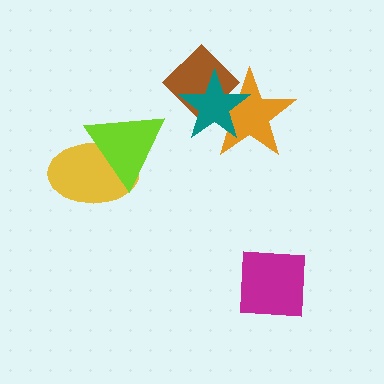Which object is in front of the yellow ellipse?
The lime triangle is in front of the yellow ellipse.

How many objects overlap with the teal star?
2 objects overlap with the teal star.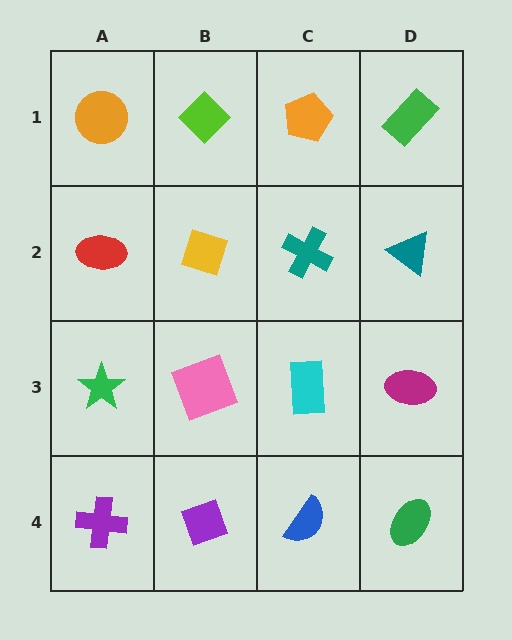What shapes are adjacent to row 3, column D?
A teal triangle (row 2, column D), a green ellipse (row 4, column D), a cyan rectangle (row 3, column C).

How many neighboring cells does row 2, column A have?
3.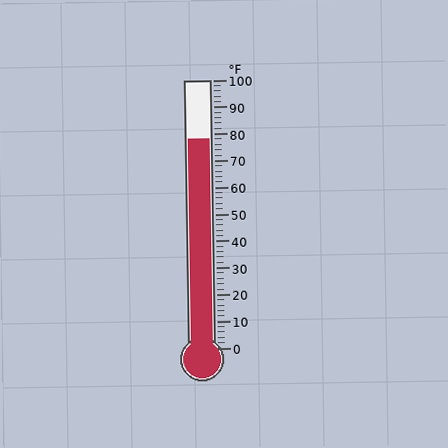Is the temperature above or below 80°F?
The temperature is below 80°F.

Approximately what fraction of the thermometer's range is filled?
The thermometer is filled to approximately 80% of its range.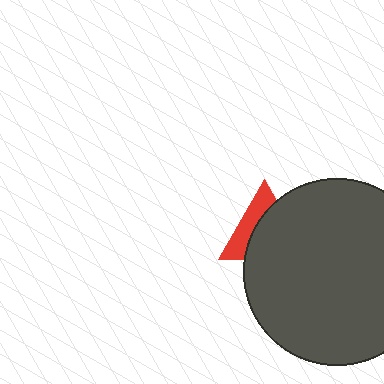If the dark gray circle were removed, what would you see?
You would see the complete red triangle.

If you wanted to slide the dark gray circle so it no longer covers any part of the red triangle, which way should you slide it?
Slide it toward the lower-right — that is the most direct way to separate the two shapes.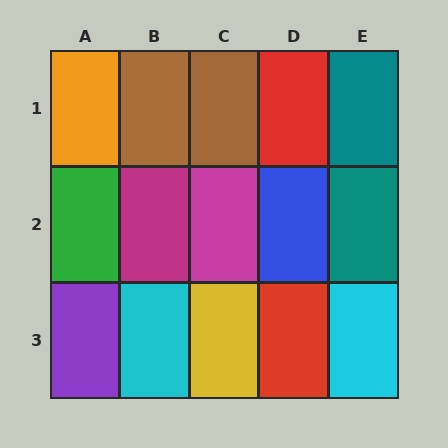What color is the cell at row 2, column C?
Magenta.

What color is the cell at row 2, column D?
Blue.